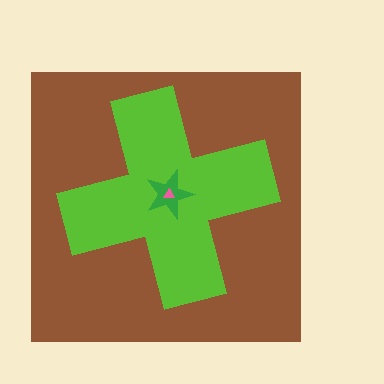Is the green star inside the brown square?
Yes.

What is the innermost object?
The pink triangle.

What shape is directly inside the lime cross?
The green star.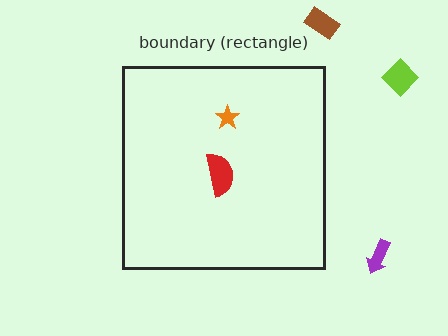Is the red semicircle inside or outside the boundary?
Inside.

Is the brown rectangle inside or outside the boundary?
Outside.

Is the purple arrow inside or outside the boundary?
Outside.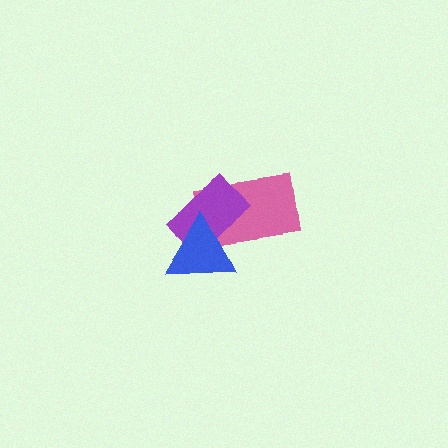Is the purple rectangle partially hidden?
Yes, it is partially covered by another shape.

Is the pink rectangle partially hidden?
Yes, it is partially covered by another shape.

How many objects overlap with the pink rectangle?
2 objects overlap with the pink rectangle.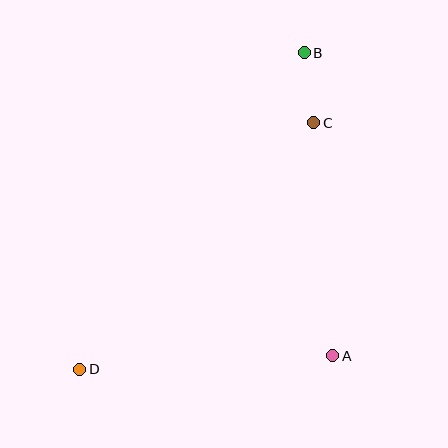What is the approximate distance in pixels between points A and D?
The distance between A and D is approximately 253 pixels.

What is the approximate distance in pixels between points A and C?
The distance between A and C is approximately 234 pixels.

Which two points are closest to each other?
Points B and C are closest to each other.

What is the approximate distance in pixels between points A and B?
The distance between A and B is approximately 304 pixels.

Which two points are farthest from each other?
Points B and D are farthest from each other.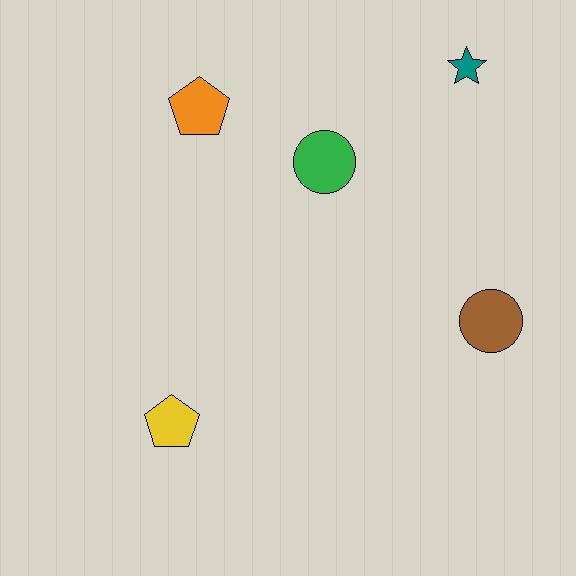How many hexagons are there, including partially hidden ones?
There are no hexagons.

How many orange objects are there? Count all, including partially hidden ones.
There is 1 orange object.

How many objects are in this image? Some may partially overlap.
There are 5 objects.